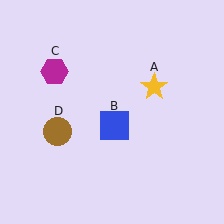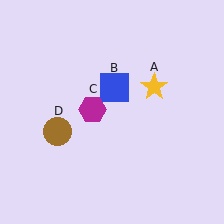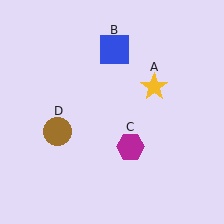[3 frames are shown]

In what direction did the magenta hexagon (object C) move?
The magenta hexagon (object C) moved down and to the right.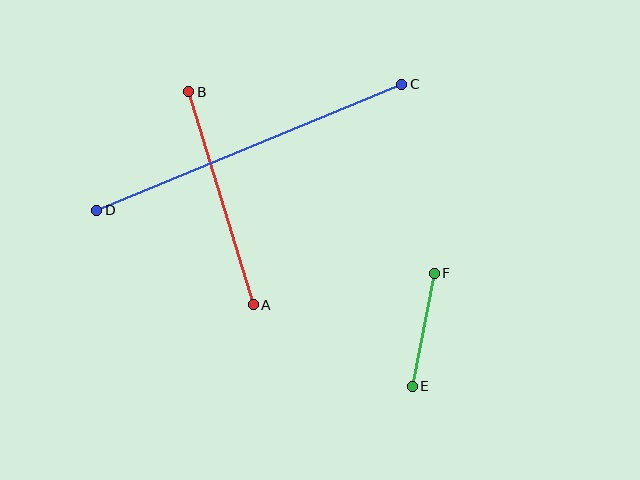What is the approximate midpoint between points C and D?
The midpoint is at approximately (249, 147) pixels.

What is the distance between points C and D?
The distance is approximately 330 pixels.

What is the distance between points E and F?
The distance is approximately 115 pixels.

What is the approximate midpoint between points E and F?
The midpoint is at approximately (423, 330) pixels.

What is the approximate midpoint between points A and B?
The midpoint is at approximately (221, 198) pixels.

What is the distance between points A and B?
The distance is approximately 222 pixels.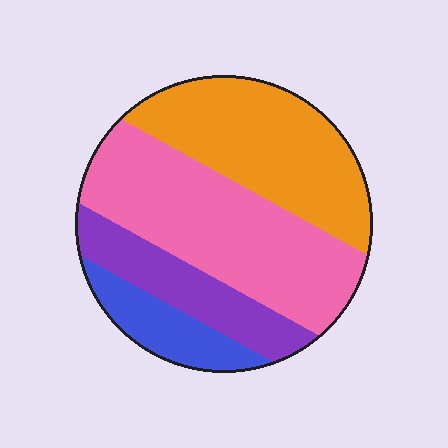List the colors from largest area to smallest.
From largest to smallest: pink, orange, purple, blue.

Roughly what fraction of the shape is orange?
Orange takes up about one third (1/3) of the shape.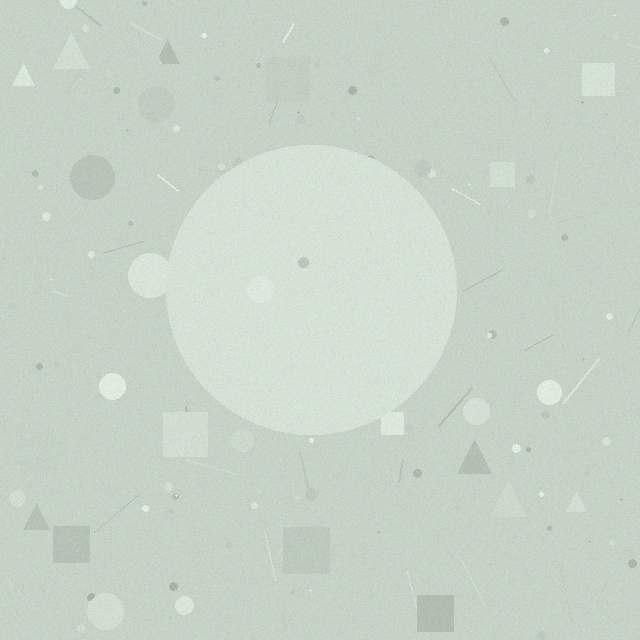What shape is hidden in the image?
A circle is hidden in the image.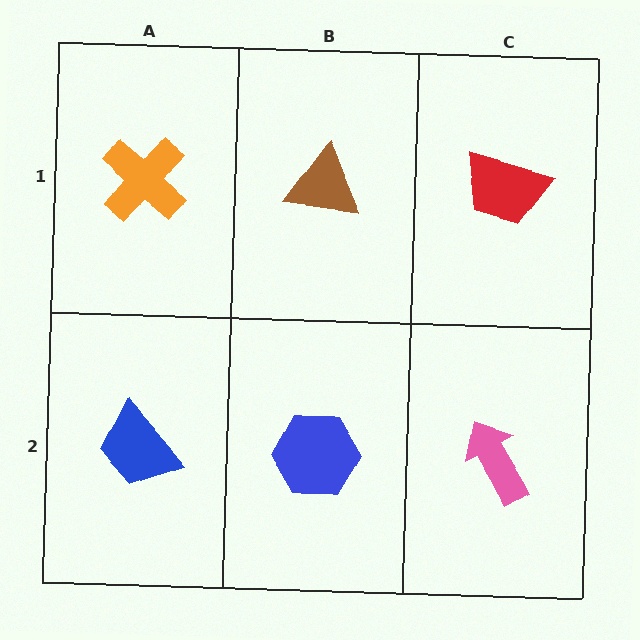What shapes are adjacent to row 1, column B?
A blue hexagon (row 2, column B), an orange cross (row 1, column A), a red trapezoid (row 1, column C).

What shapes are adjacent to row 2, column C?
A red trapezoid (row 1, column C), a blue hexagon (row 2, column B).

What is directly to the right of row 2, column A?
A blue hexagon.